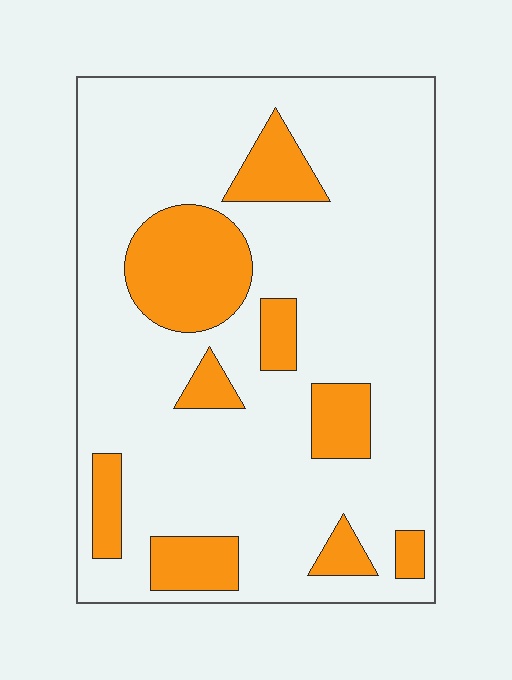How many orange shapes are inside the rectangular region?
9.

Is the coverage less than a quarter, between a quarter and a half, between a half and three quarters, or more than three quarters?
Less than a quarter.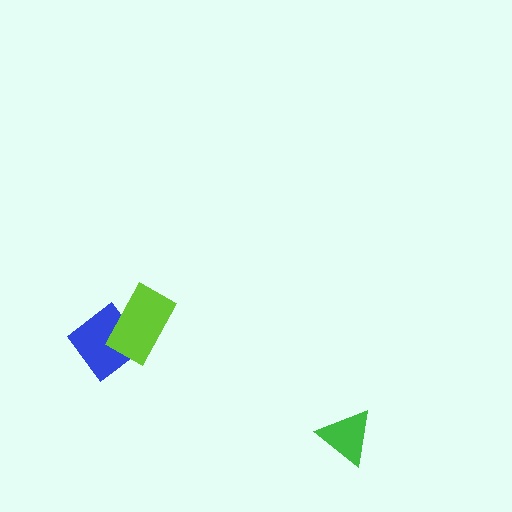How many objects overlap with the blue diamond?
1 object overlaps with the blue diamond.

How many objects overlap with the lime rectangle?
1 object overlaps with the lime rectangle.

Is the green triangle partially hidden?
No, no other shape covers it.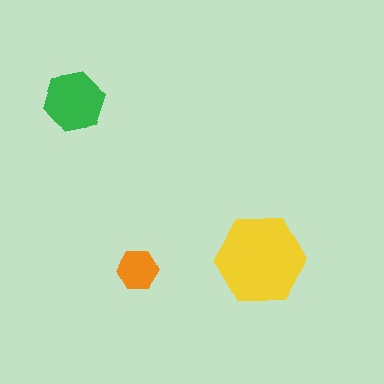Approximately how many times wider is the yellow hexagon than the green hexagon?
About 1.5 times wider.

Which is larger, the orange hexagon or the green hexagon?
The green one.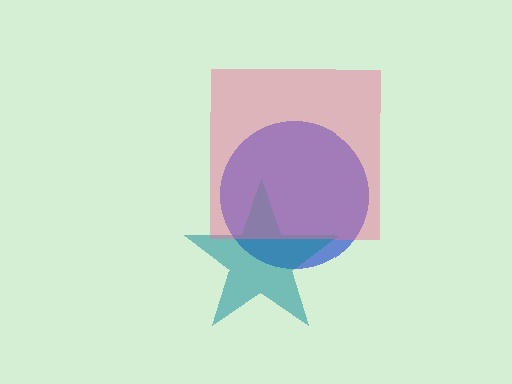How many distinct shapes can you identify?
There are 3 distinct shapes: a blue circle, a teal star, a pink square.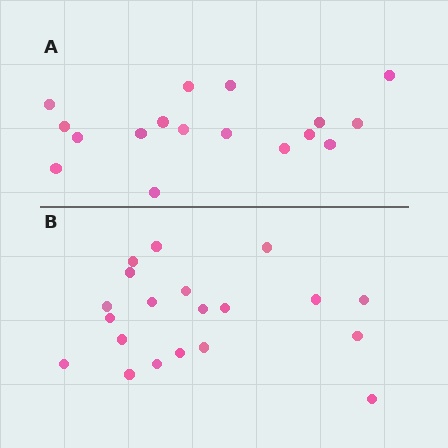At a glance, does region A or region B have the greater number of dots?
Region B (the bottom region) has more dots.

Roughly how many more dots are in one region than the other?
Region B has just a few more — roughly 2 or 3 more dots than region A.